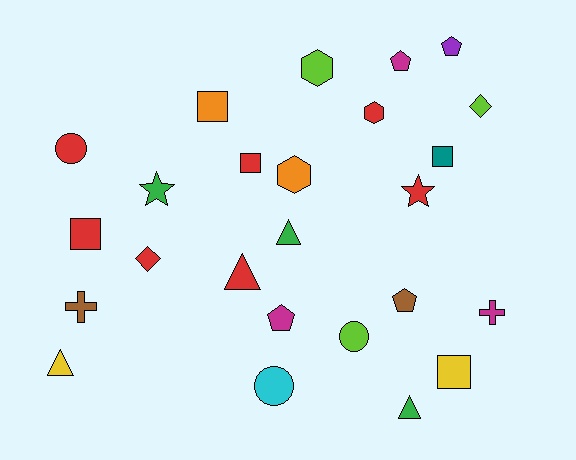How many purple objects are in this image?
There is 1 purple object.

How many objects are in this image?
There are 25 objects.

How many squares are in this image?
There are 5 squares.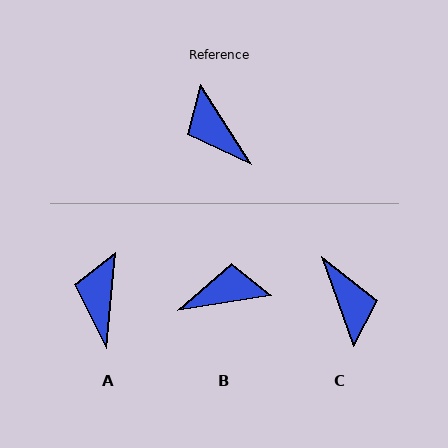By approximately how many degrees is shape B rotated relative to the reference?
Approximately 114 degrees clockwise.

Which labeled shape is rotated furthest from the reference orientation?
C, about 167 degrees away.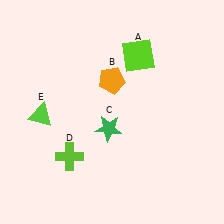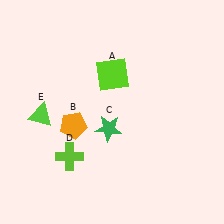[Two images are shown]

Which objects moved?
The objects that moved are: the lime square (A), the orange pentagon (B).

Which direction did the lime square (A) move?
The lime square (A) moved left.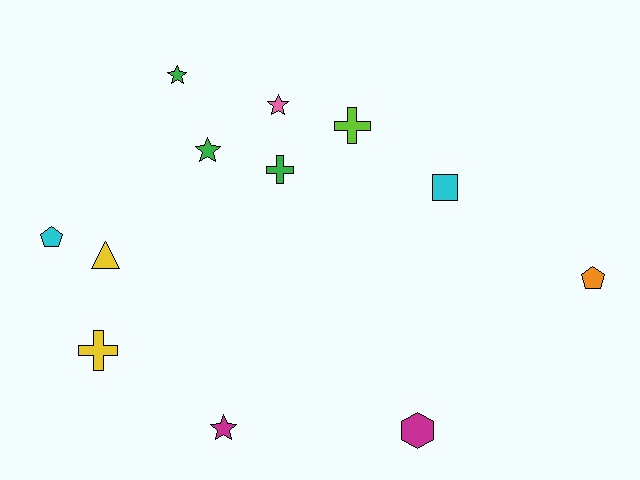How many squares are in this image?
There is 1 square.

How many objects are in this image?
There are 12 objects.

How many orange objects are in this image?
There is 1 orange object.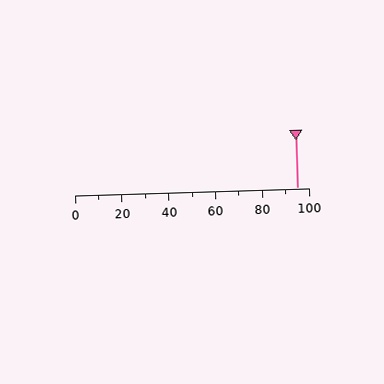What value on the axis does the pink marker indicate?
The marker indicates approximately 95.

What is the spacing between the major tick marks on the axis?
The major ticks are spaced 20 apart.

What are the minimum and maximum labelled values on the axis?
The axis runs from 0 to 100.